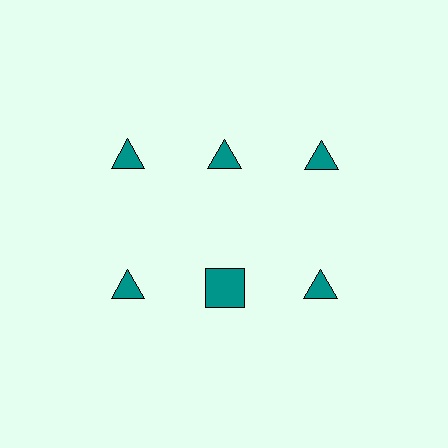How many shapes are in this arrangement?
There are 6 shapes arranged in a grid pattern.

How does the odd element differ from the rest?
It has a different shape: square instead of triangle.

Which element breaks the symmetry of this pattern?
The teal square in the second row, second from left column breaks the symmetry. All other shapes are teal triangles.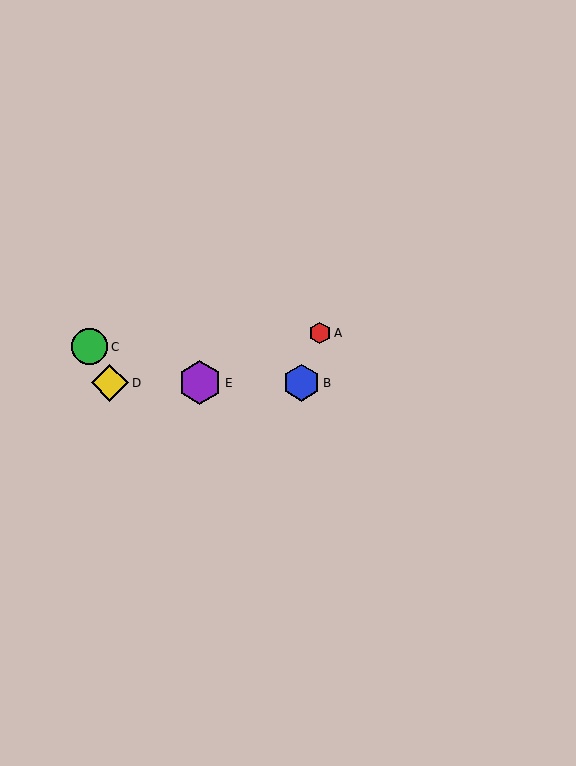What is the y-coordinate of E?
Object E is at y≈383.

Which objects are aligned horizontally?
Objects B, D, E are aligned horizontally.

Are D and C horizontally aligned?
No, D is at y≈383 and C is at y≈347.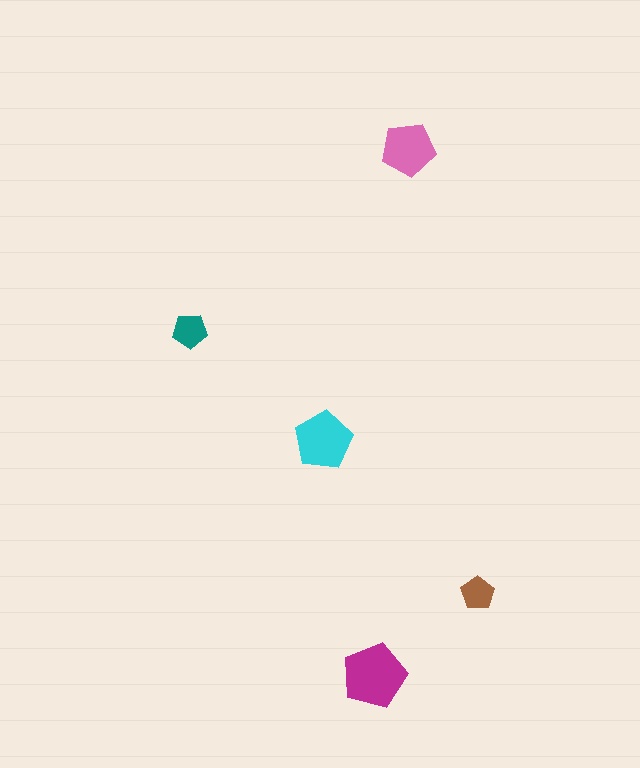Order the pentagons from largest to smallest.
the magenta one, the cyan one, the pink one, the teal one, the brown one.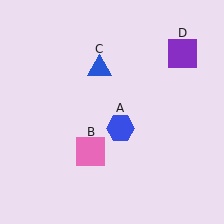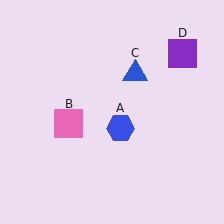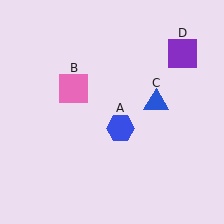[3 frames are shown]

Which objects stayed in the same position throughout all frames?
Blue hexagon (object A) and purple square (object D) remained stationary.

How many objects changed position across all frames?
2 objects changed position: pink square (object B), blue triangle (object C).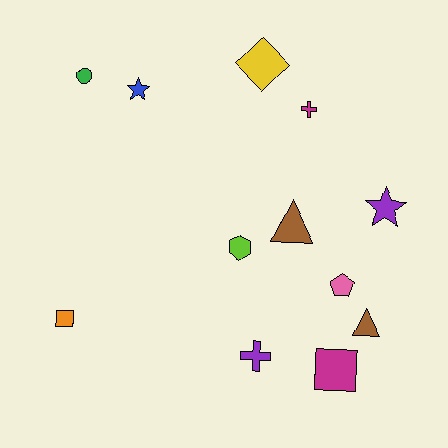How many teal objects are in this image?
There are no teal objects.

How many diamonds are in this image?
There is 1 diamond.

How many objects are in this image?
There are 12 objects.